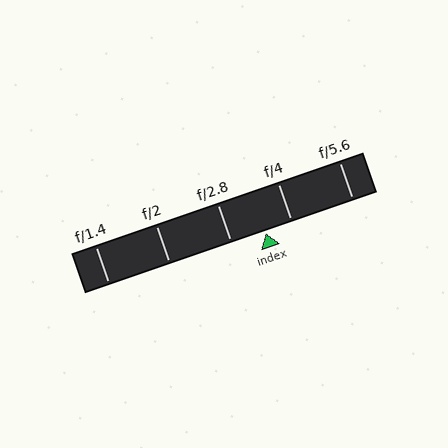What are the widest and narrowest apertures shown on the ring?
The widest aperture shown is f/1.4 and the narrowest is f/5.6.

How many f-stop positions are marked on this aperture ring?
There are 5 f-stop positions marked.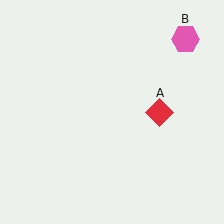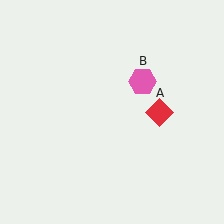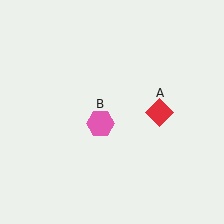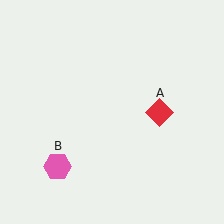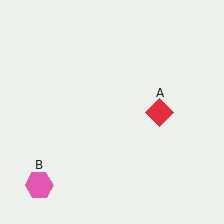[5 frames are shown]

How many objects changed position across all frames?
1 object changed position: pink hexagon (object B).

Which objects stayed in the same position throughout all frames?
Red diamond (object A) remained stationary.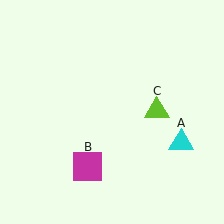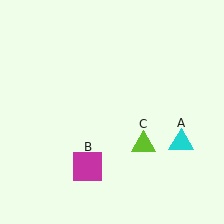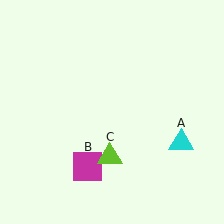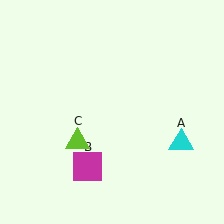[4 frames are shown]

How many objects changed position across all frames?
1 object changed position: lime triangle (object C).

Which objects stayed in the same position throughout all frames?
Cyan triangle (object A) and magenta square (object B) remained stationary.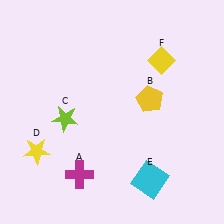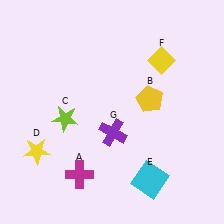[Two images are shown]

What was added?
A purple cross (G) was added in Image 2.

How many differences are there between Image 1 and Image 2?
There is 1 difference between the two images.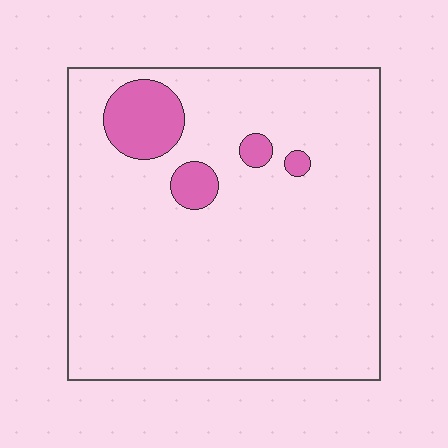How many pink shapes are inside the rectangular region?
4.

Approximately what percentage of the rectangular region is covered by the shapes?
Approximately 10%.